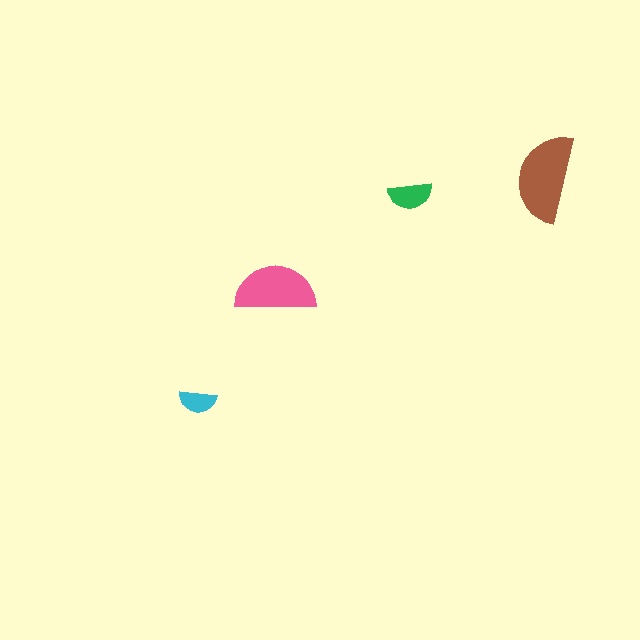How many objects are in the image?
There are 4 objects in the image.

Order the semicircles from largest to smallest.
the brown one, the pink one, the green one, the cyan one.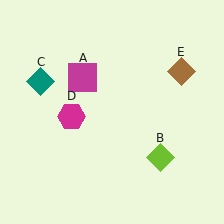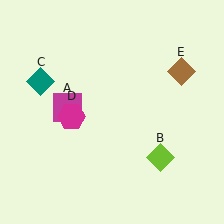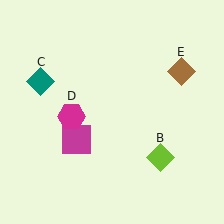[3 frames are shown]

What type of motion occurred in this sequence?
The magenta square (object A) rotated counterclockwise around the center of the scene.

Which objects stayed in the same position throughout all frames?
Lime diamond (object B) and teal diamond (object C) and magenta hexagon (object D) and brown diamond (object E) remained stationary.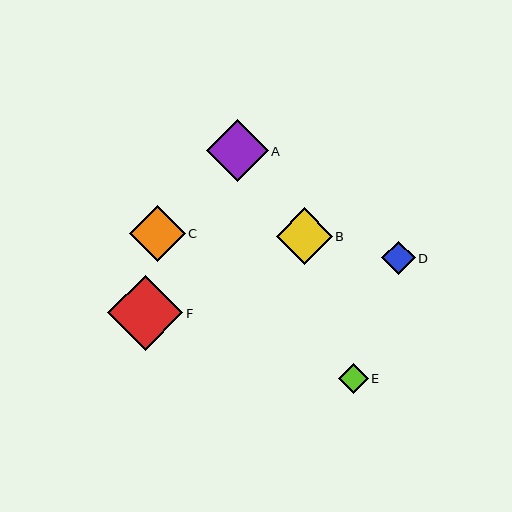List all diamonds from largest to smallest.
From largest to smallest: F, A, B, C, D, E.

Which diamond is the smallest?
Diamond E is the smallest with a size of approximately 30 pixels.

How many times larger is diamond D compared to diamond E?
Diamond D is approximately 1.1 times the size of diamond E.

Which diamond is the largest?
Diamond F is the largest with a size of approximately 75 pixels.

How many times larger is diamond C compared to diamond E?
Diamond C is approximately 1.9 times the size of diamond E.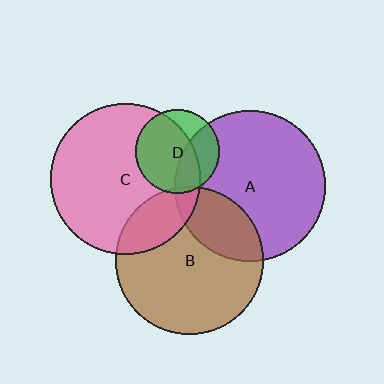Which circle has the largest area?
Circle A (purple).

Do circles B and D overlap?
Yes.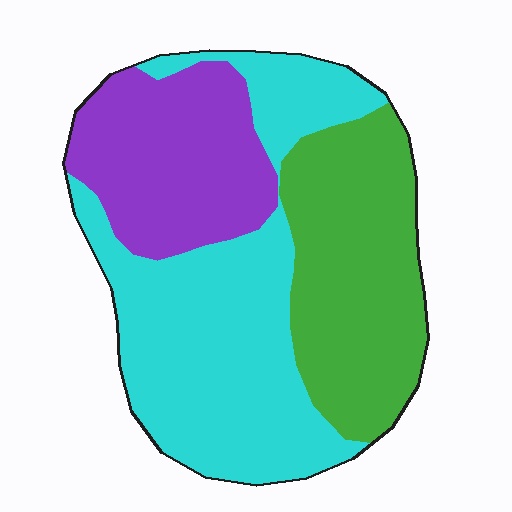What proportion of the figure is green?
Green takes up between a quarter and a half of the figure.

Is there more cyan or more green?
Cyan.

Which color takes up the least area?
Purple, at roughly 25%.